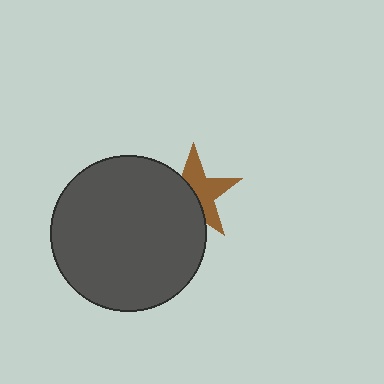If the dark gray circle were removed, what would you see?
You would see the complete brown star.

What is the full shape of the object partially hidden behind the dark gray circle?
The partially hidden object is a brown star.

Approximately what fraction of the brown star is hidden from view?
Roughly 47% of the brown star is hidden behind the dark gray circle.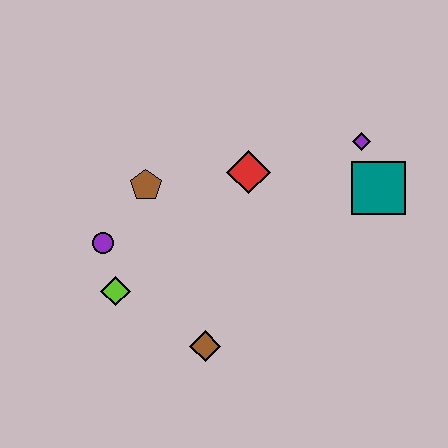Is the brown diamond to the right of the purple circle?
Yes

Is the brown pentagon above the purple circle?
Yes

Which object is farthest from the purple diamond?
The lime diamond is farthest from the purple diamond.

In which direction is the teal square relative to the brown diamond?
The teal square is to the right of the brown diamond.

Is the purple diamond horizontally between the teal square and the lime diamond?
Yes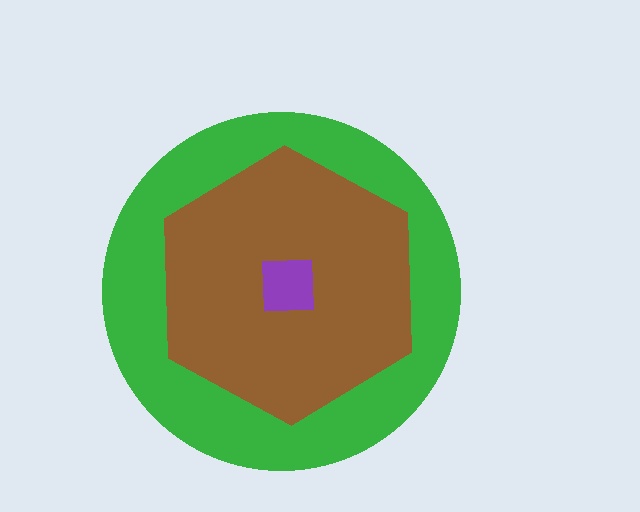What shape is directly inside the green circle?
The brown hexagon.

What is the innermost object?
The purple square.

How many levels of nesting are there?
3.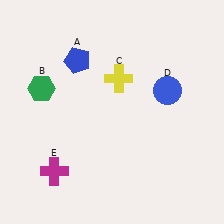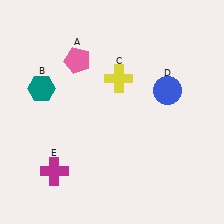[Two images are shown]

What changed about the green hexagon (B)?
In Image 1, B is green. In Image 2, it changed to teal.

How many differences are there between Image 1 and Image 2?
There are 2 differences between the two images.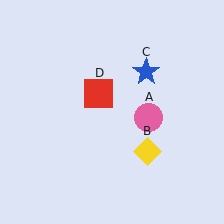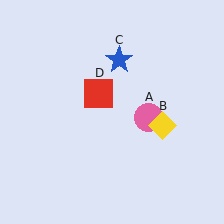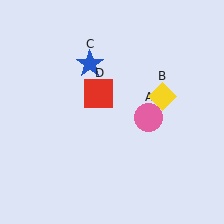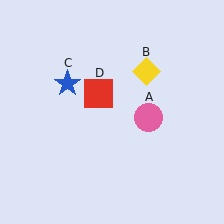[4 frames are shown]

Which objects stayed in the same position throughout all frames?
Pink circle (object A) and red square (object D) remained stationary.